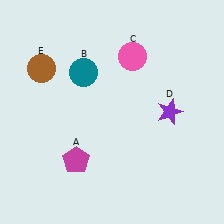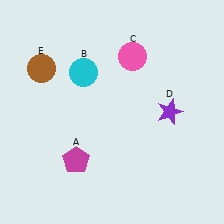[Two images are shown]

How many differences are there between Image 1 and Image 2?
There is 1 difference between the two images.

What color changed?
The circle (B) changed from teal in Image 1 to cyan in Image 2.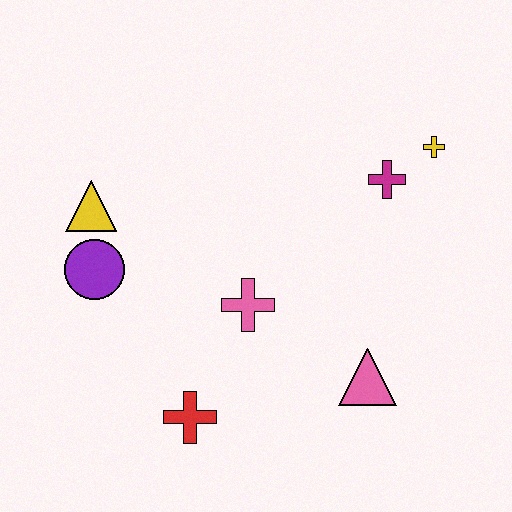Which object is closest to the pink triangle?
The pink cross is closest to the pink triangle.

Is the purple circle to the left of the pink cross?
Yes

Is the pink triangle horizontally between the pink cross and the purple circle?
No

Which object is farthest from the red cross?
The yellow cross is farthest from the red cross.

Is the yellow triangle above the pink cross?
Yes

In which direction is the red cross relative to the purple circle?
The red cross is below the purple circle.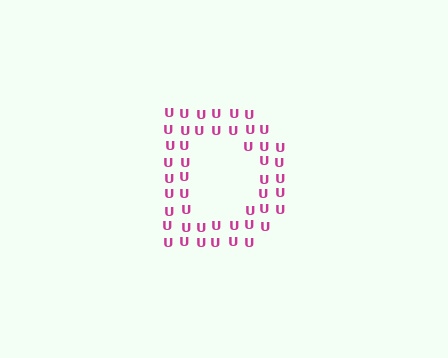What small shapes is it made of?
It is made of small letter U's.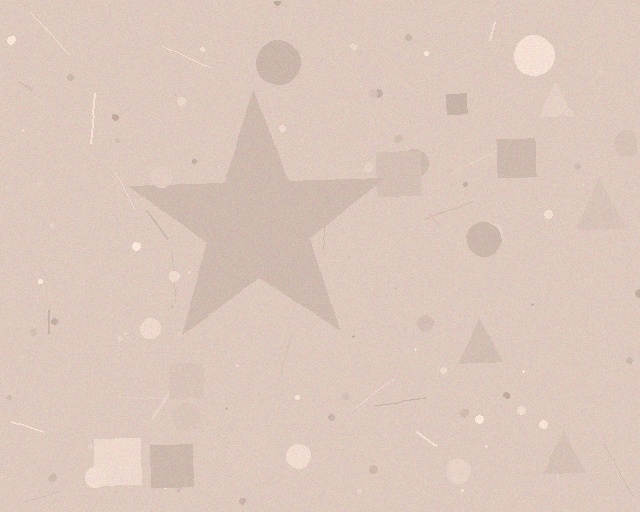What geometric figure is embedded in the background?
A star is embedded in the background.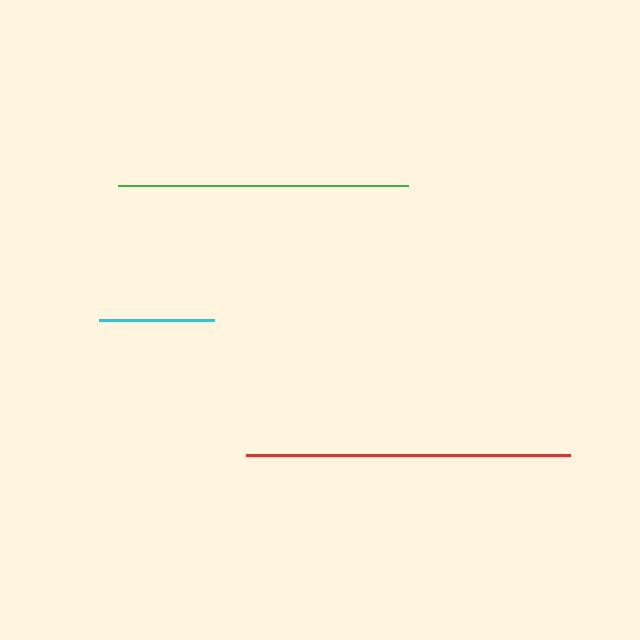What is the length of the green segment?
The green segment is approximately 290 pixels long.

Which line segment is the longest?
The red line is the longest at approximately 325 pixels.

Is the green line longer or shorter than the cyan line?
The green line is longer than the cyan line.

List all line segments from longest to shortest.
From longest to shortest: red, green, cyan.